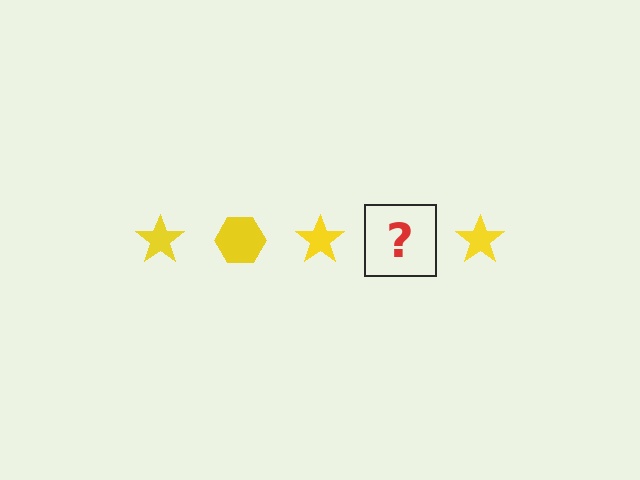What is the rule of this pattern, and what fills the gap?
The rule is that the pattern cycles through star, hexagon shapes in yellow. The gap should be filled with a yellow hexagon.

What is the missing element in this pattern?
The missing element is a yellow hexagon.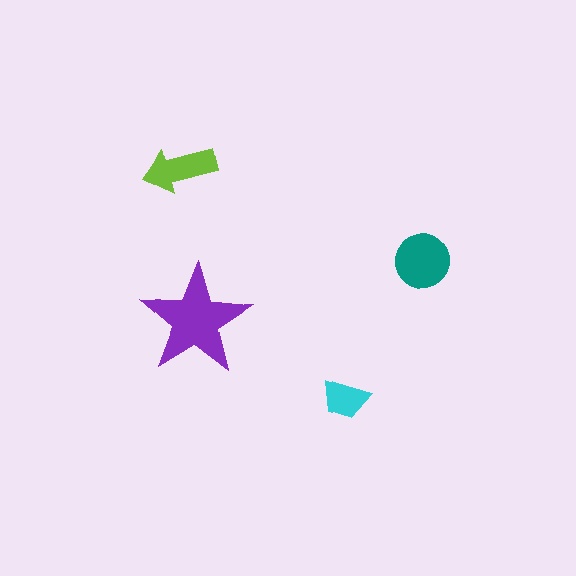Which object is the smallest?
The cyan trapezoid.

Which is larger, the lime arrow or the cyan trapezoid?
The lime arrow.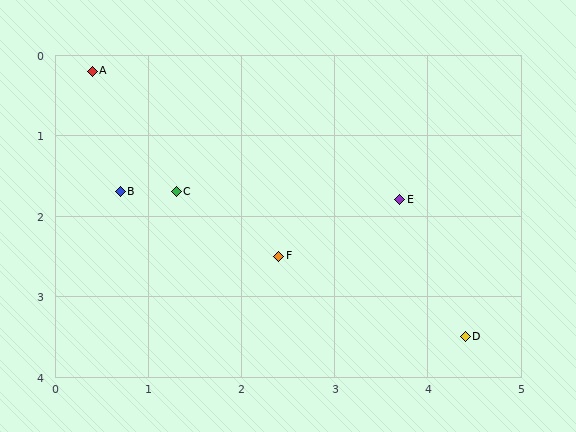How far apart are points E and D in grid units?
Points E and D are about 1.8 grid units apart.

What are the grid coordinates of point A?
Point A is at approximately (0.4, 0.2).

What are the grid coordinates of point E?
Point E is at approximately (3.7, 1.8).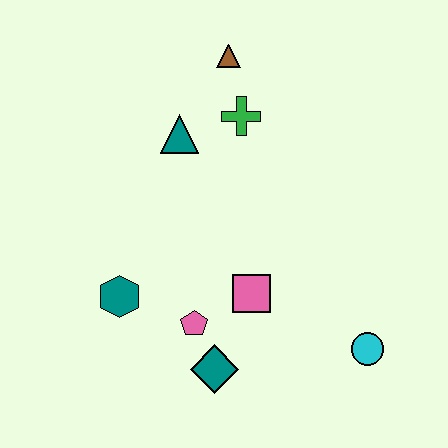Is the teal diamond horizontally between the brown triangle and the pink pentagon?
Yes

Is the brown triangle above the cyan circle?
Yes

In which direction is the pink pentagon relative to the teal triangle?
The pink pentagon is below the teal triangle.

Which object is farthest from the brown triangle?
The cyan circle is farthest from the brown triangle.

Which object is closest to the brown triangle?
The green cross is closest to the brown triangle.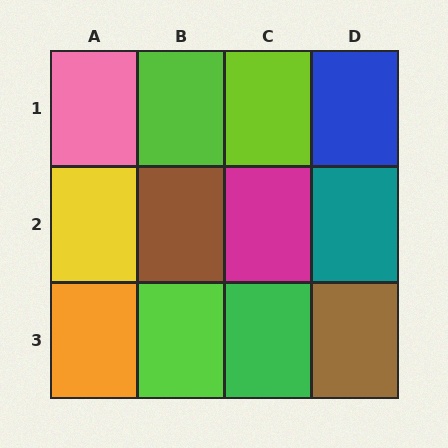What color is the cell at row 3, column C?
Green.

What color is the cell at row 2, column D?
Teal.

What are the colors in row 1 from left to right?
Pink, lime, lime, blue.